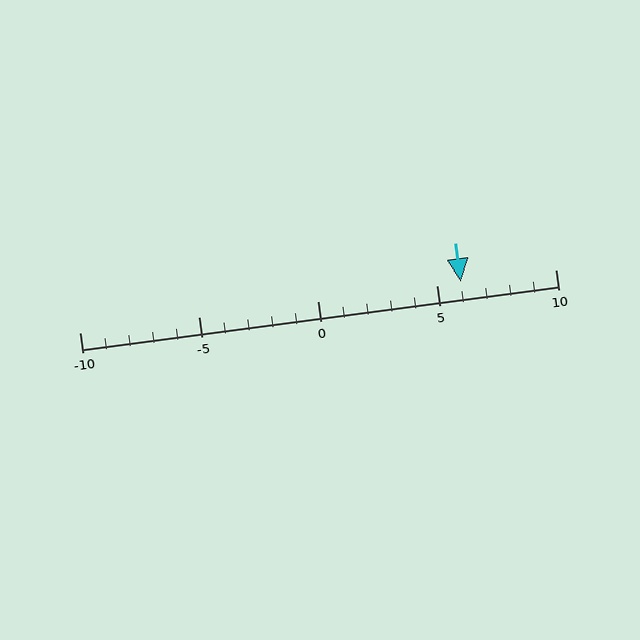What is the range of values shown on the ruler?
The ruler shows values from -10 to 10.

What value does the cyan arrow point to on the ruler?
The cyan arrow points to approximately 6.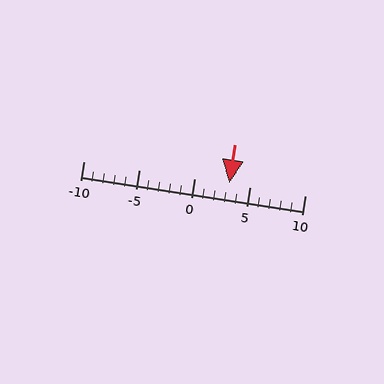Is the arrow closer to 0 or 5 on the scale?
The arrow is closer to 5.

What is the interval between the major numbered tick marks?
The major tick marks are spaced 5 units apart.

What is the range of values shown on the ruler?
The ruler shows values from -10 to 10.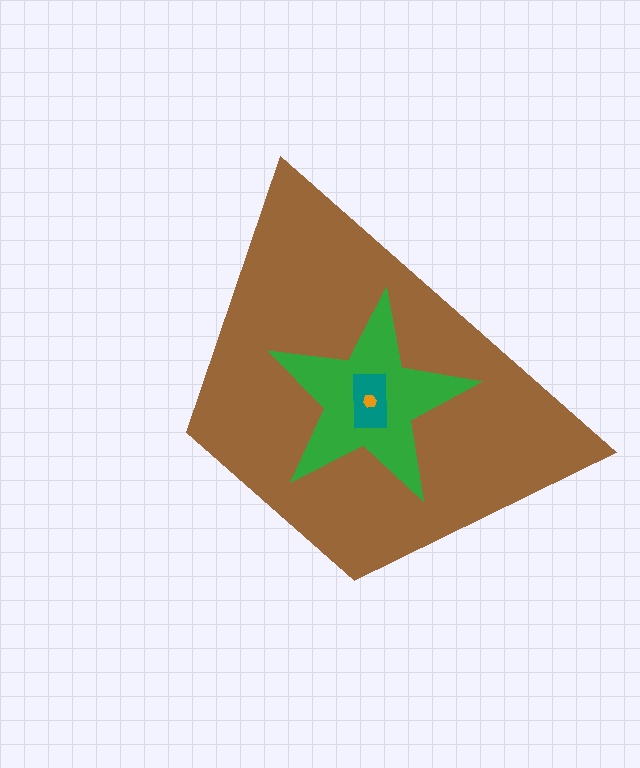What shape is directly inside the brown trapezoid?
The green star.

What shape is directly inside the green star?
The teal rectangle.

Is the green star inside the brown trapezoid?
Yes.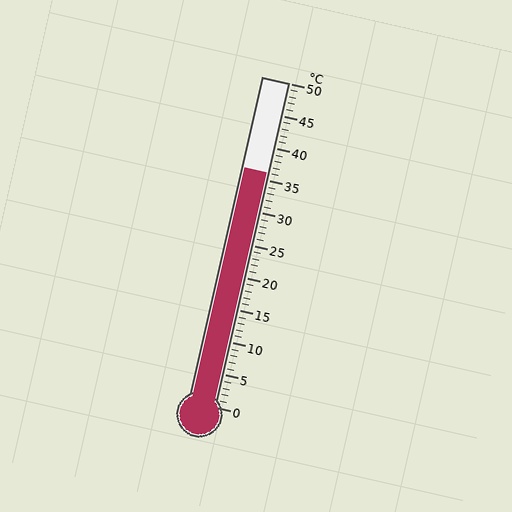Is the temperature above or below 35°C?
The temperature is above 35°C.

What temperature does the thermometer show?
The thermometer shows approximately 36°C.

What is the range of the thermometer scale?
The thermometer scale ranges from 0°C to 50°C.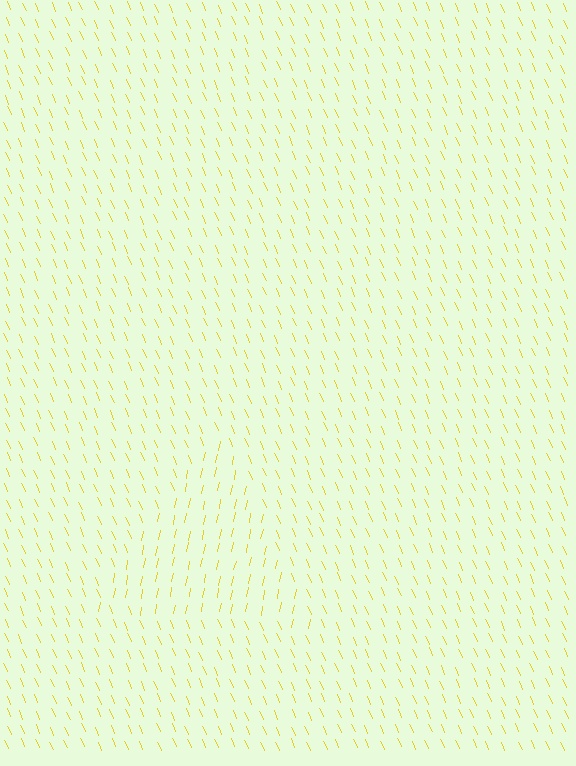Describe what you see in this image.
The image is filled with small yellow line segments. A triangle region in the image has lines oriented differently from the surrounding lines, creating a visible texture boundary.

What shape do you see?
I see a triangle.